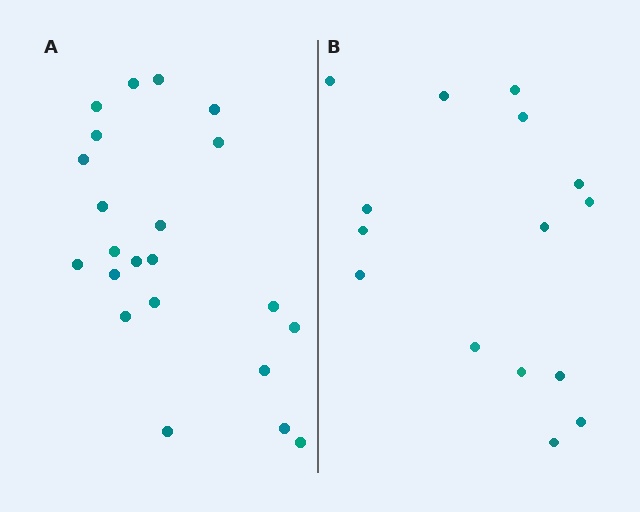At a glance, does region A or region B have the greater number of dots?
Region A (the left region) has more dots.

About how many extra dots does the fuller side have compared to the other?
Region A has roughly 8 or so more dots than region B.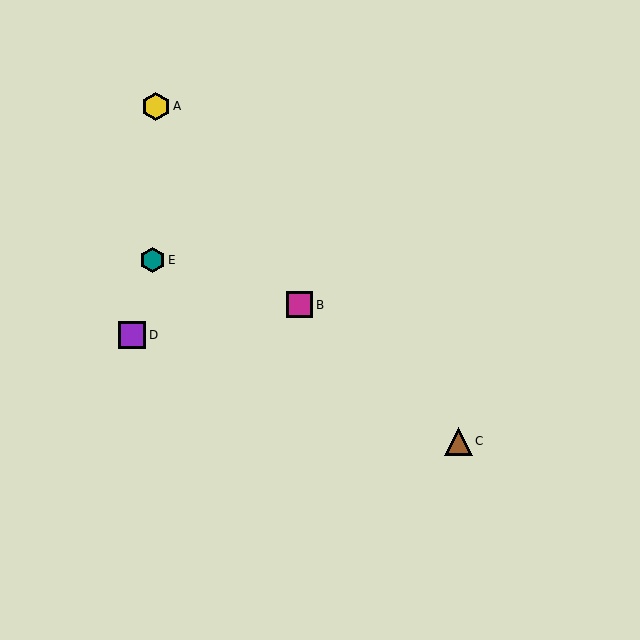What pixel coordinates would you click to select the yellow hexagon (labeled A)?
Click at (156, 106) to select the yellow hexagon A.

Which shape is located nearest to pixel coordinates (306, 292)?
The magenta square (labeled B) at (300, 305) is nearest to that location.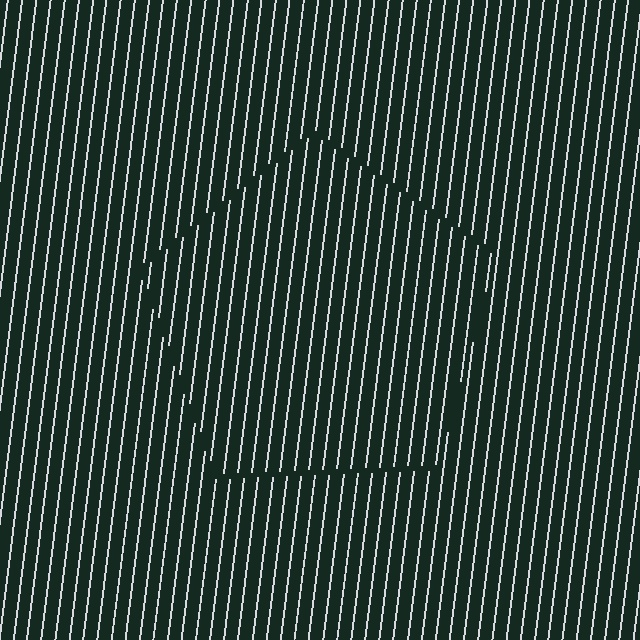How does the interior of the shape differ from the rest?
The interior of the shape contains the same grating, shifted by half a period — the contour is defined by the phase discontinuity where line-ends from the inner and outer gratings abut.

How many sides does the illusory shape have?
5 sides — the line-ends trace a pentagon.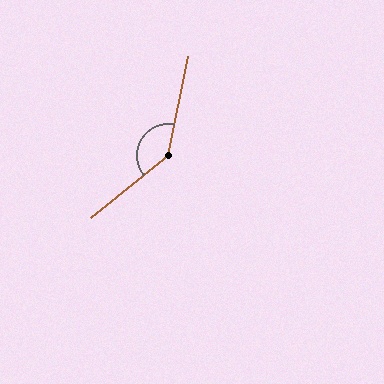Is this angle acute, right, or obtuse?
It is obtuse.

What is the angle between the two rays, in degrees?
Approximately 141 degrees.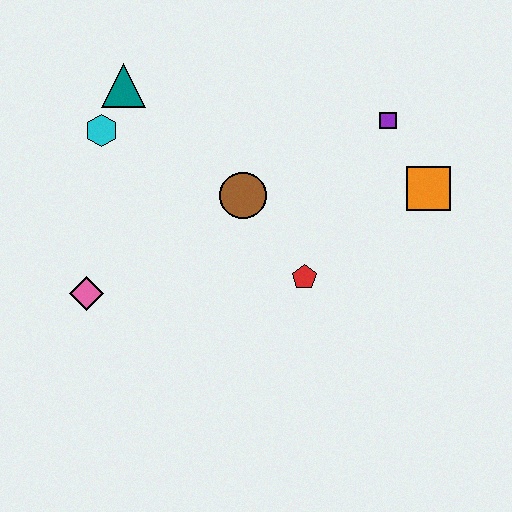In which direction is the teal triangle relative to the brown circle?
The teal triangle is to the left of the brown circle.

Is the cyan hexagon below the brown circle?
No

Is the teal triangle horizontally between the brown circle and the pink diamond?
Yes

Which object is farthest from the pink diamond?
The orange square is farthest from the pink diamond.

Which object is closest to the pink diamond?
The cyan hexagon is closest to the pink diamond.